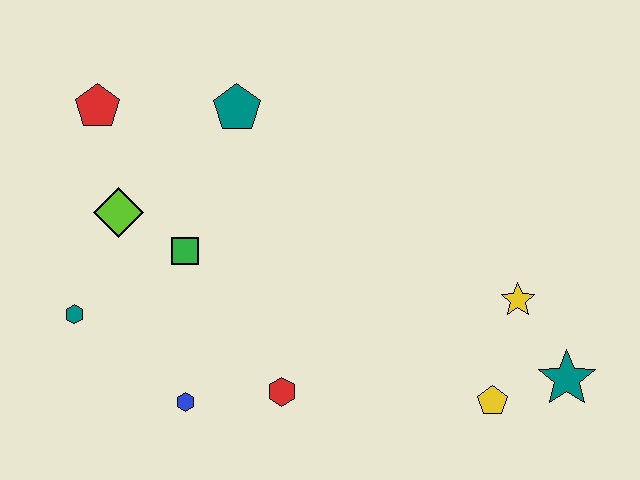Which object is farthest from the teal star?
The red pentagon is farthest from the teal star.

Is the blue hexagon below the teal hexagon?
Yes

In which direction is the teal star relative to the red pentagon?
The teal star is to the right of the red pentagon.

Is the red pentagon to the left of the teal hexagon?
No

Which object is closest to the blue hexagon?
The red hexagon is closest to the blue hexagon.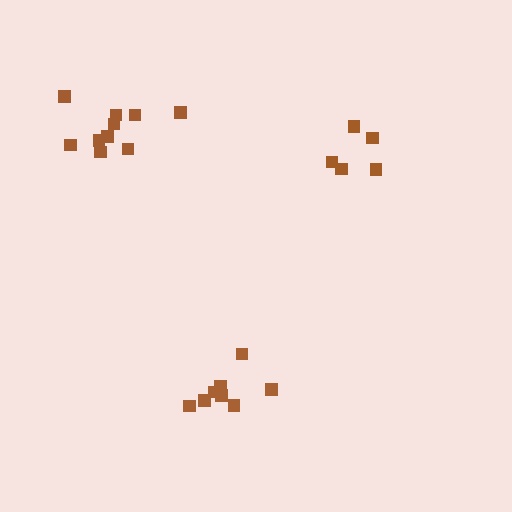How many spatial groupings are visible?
There are 3 spatial groupings.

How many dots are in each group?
Group 1: 10 dots, Group 2: 5 dots, Group 3: 8 dots (23 total).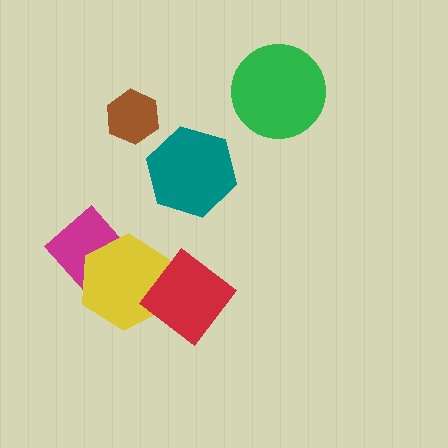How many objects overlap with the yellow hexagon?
2 objects overlap with the yellow hexagon.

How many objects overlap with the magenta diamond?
1 object overlaps with the magenta diamond.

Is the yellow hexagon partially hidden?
Yes, it is partially covered by another shape.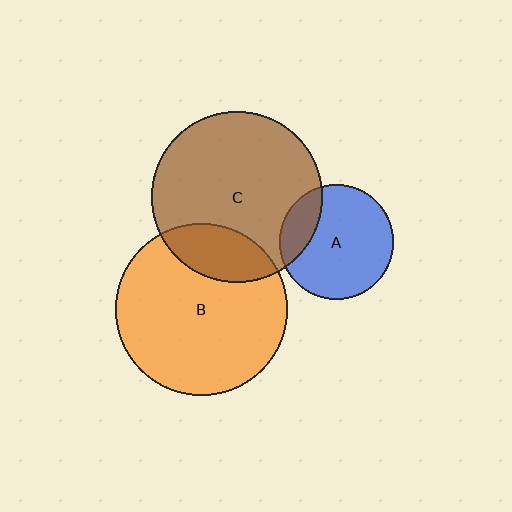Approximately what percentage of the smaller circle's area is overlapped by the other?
Approximately 20%.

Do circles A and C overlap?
Yes.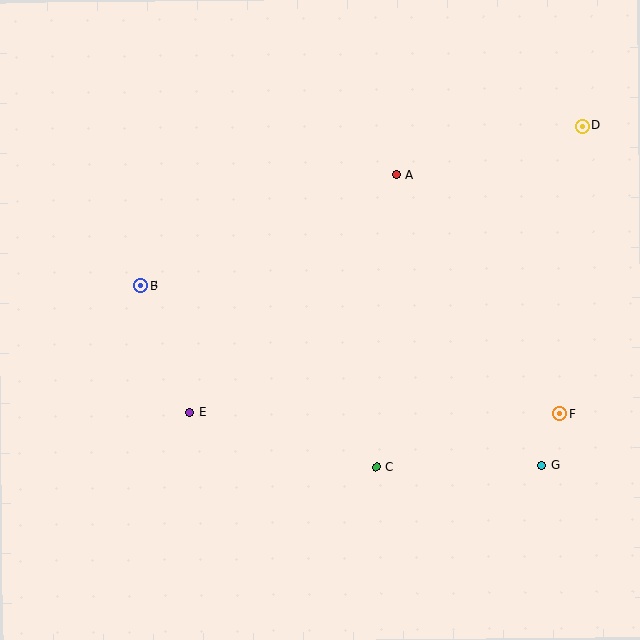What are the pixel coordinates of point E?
Point E is at (190, 412).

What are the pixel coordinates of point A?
Point A is at (396, 175).